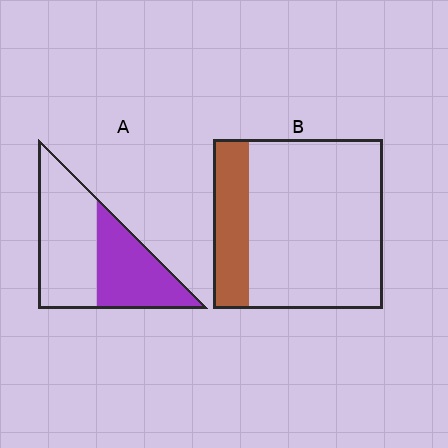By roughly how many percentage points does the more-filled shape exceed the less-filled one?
By roughly 20 percentage points (A over B).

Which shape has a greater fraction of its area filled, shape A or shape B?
Shape A.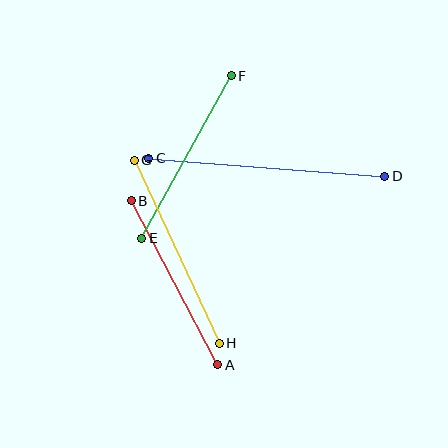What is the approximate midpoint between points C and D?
The midpoint is at approximately (267, 167) pixels.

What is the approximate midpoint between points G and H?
The midpoint is at approximately (177, 252) pixels.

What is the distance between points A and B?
The distance is approximately 186 pixels.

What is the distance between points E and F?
The distance is approximately 185 pixels.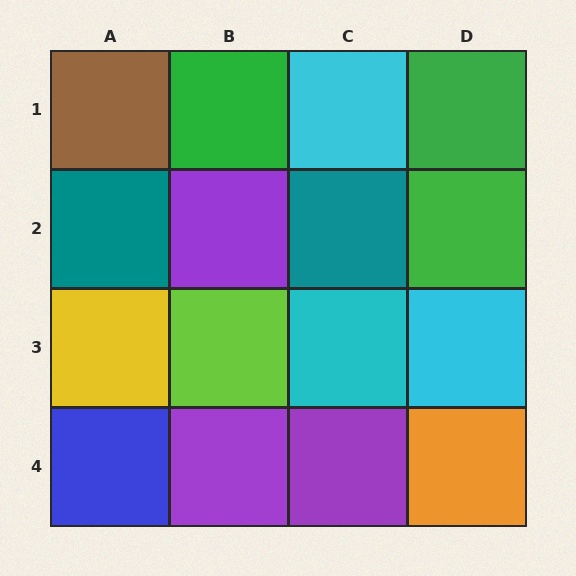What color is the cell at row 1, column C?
Cyan.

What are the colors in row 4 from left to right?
Blue, purple, purple, orange.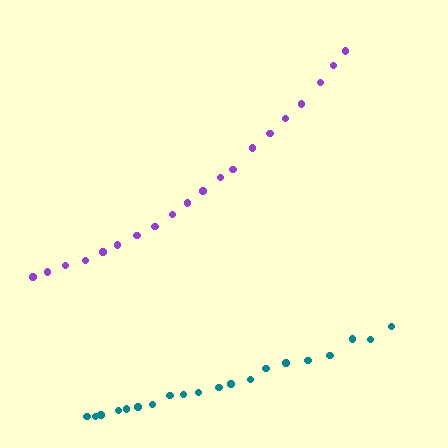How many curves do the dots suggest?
There are 2 distinct paths.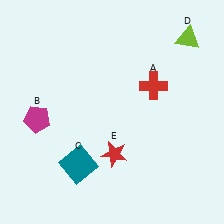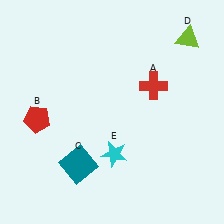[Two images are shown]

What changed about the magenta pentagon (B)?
In Image 1, B is magenta. In Image 2, it changed to red.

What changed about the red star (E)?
In Image 1, E is red. In Image 2, it changed to cyan.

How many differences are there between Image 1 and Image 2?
There are 2 differences between the two images.